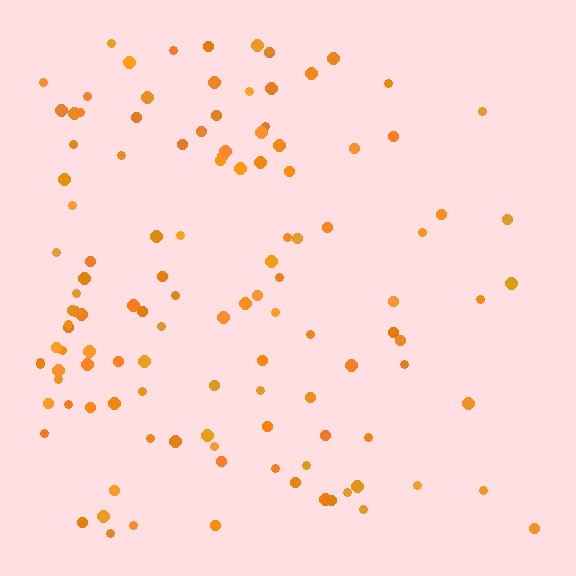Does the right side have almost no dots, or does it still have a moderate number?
Still a moderate number, just noticeably fewer than the left.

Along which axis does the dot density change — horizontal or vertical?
Horizontal.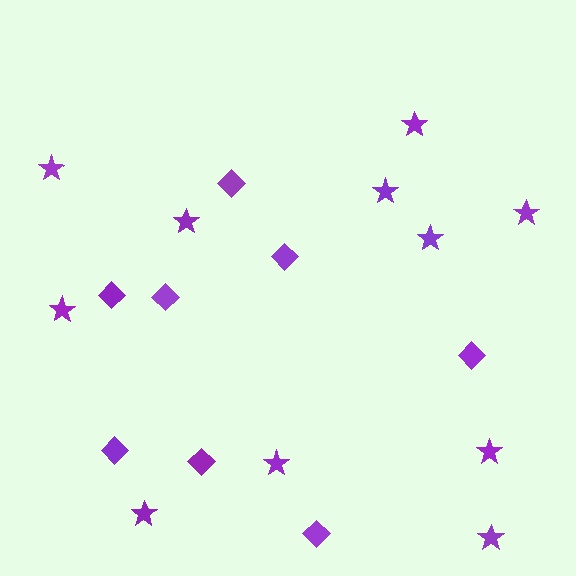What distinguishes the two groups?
There are 2 groups: one group of diamonds (8) and one group of stars (11).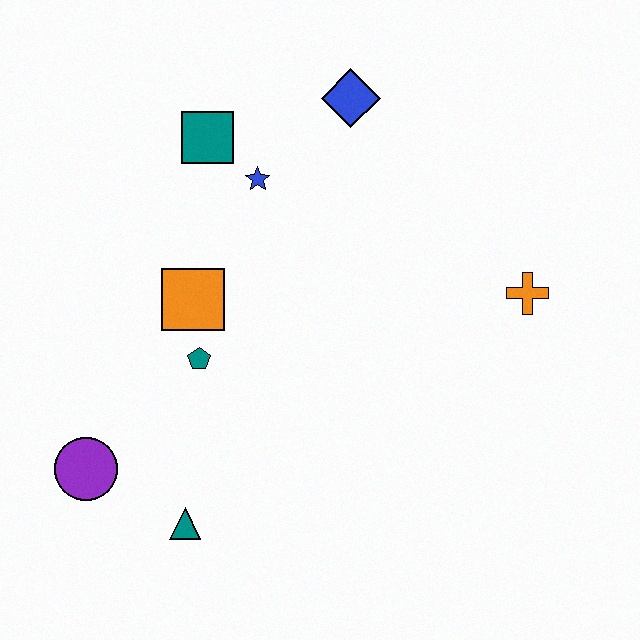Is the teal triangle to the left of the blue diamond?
Yes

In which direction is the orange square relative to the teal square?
The orange square is below the teal square.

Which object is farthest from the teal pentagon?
The orange cross is farthest from the teal pentagon.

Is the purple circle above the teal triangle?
Yes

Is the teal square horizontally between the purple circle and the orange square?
No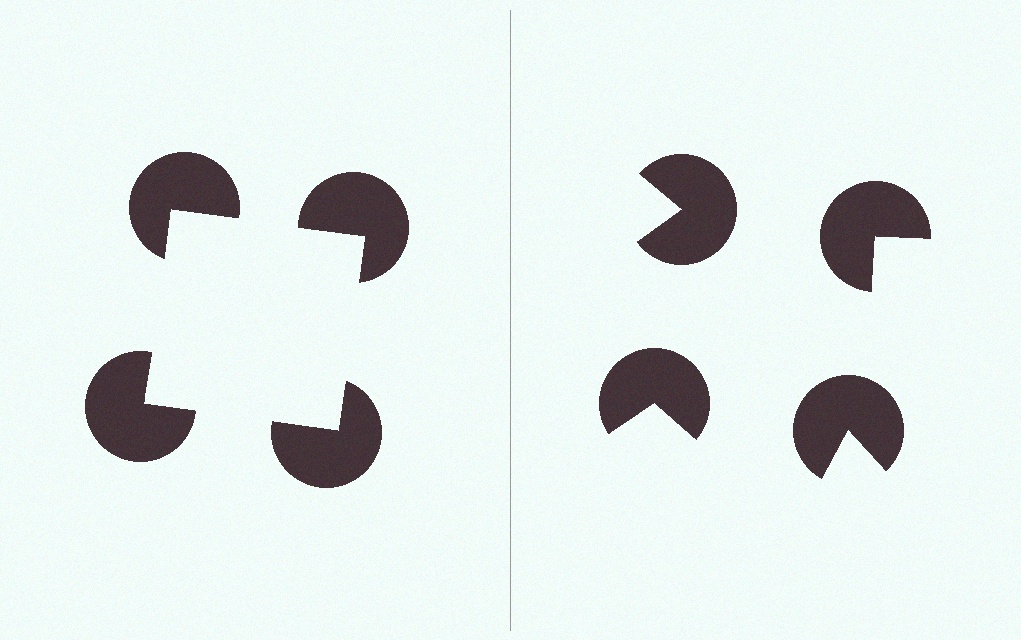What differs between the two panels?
The pac-man discs are positioned identically on both sides; only the wedge orientations differ. On the left they align to a square; on the right they are misaligned.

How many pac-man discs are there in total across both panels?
8 — 4 on each side.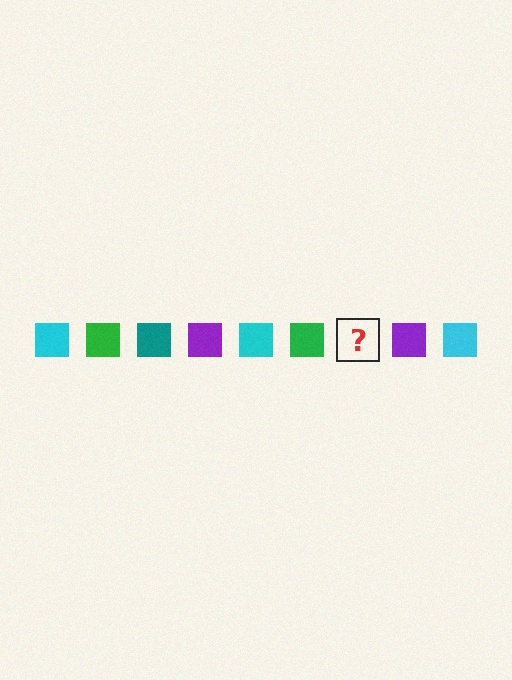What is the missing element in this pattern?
The missing element is a teal square.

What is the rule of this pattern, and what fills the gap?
The rule is that the pattern cycles through cyan, green, teal, purple squares. The gap should be filled with a teal square.